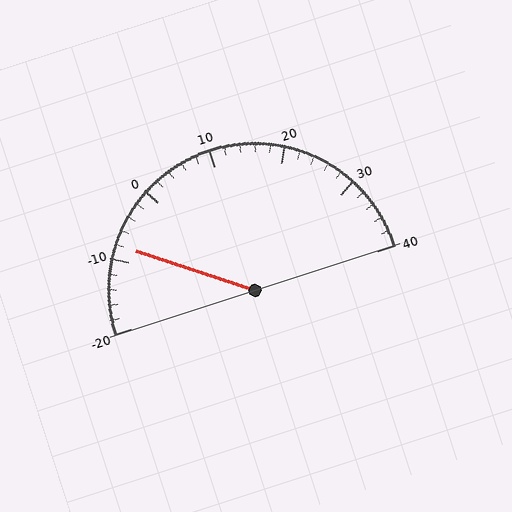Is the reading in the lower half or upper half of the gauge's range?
The reading is in the lower half of the range (-20 to 40).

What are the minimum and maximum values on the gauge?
The gauge ranges from -20 to 40.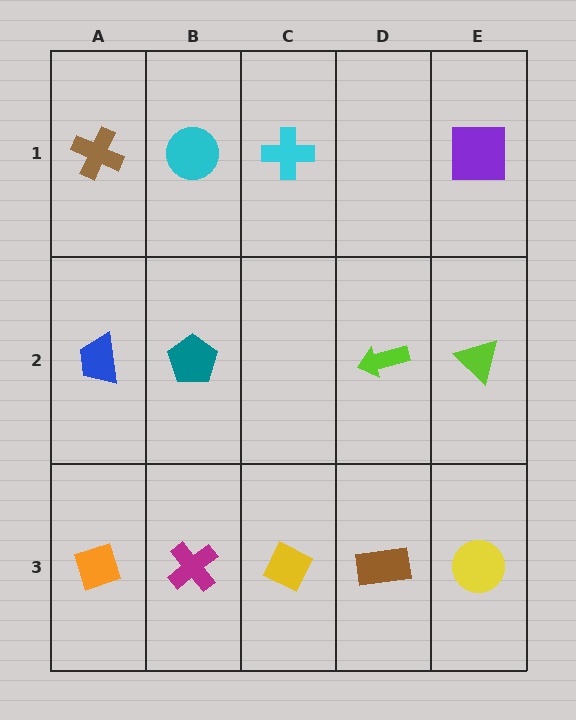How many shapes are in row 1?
4 shapes.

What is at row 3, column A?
An orange diamond.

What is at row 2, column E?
A lime triangle.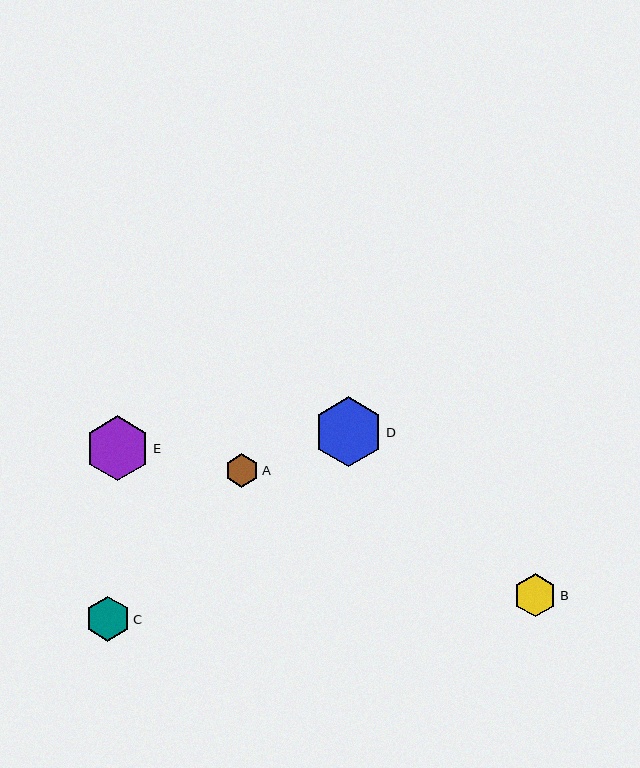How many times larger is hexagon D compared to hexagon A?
Hexagon D is approximately 2.1 times the size of hexagon A.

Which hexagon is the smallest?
Hexagon A is the smallest with a size of approximately 34 pixels.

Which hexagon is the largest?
Hexagon D is the largest with a size of approximately 70 pixels.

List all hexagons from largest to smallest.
From largest to smallest: D, E, C, B, A.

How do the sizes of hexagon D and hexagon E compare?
Hexagon D and hexagon E are approximately the same size.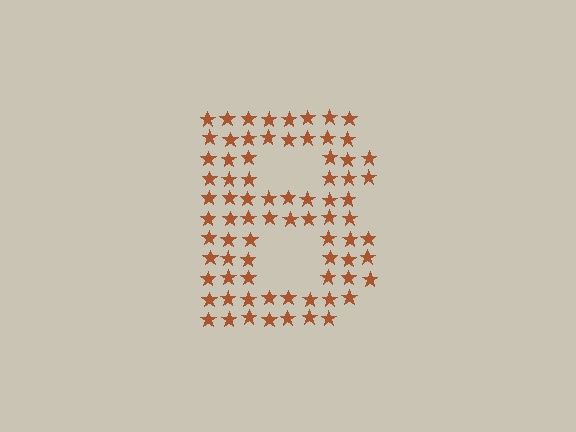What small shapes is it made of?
It is made of small stars.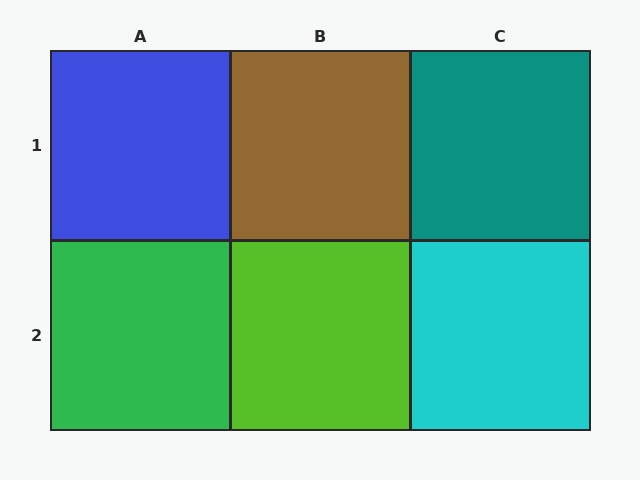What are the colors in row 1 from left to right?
Blue, brown, teal.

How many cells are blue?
1 cell is blue.